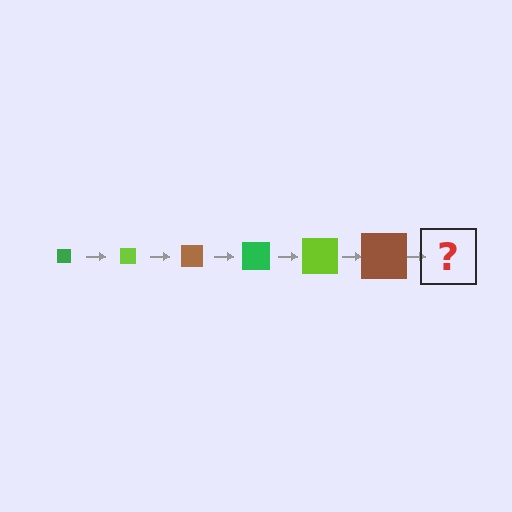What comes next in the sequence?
The next element should be a green square, larger than the previous one.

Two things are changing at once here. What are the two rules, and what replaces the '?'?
The two rules are that the square grows larger each step and the color cycles through green, lime, and brown. The '?' should be a green square, larger than the previous one.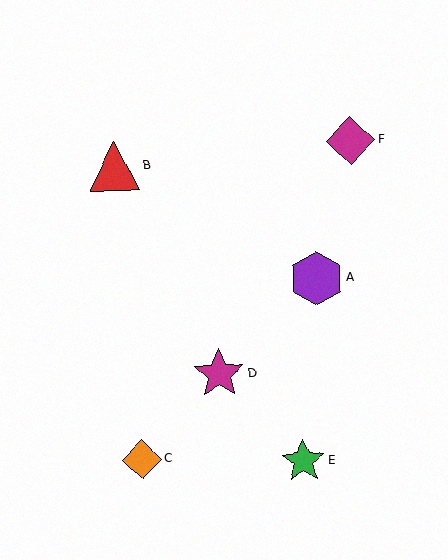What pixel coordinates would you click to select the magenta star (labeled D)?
Click at (219, 374) to select the magenta star D.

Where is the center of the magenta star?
The center of the magenta star is at (219, 374).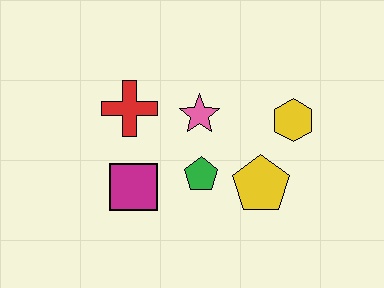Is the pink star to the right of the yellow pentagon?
No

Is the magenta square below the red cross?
Yes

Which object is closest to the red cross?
The pink star is closest to the red cross.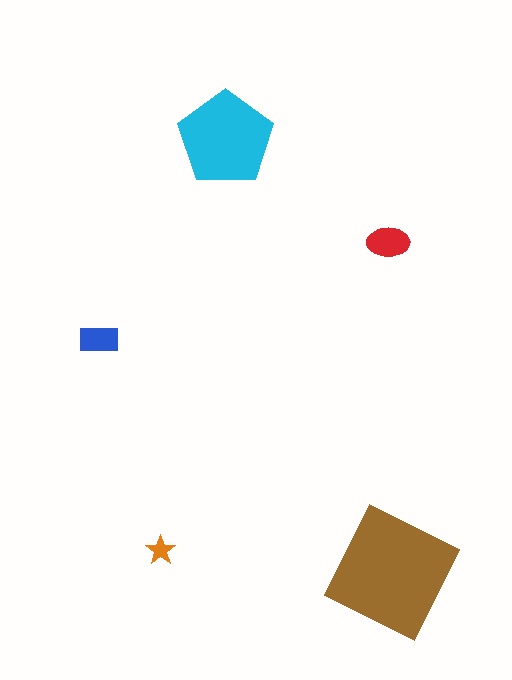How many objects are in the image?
There are 5 objects in the image.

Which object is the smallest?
The orange star.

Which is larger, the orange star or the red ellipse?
The red ellipse.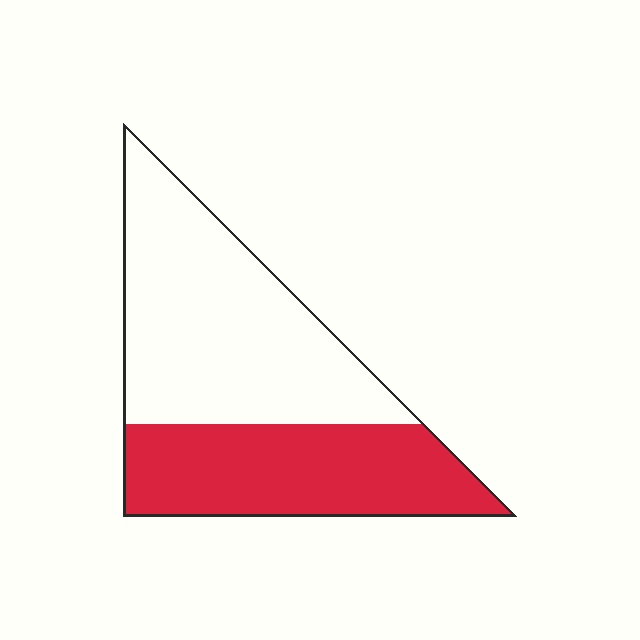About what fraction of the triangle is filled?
About two fifths (2/5).